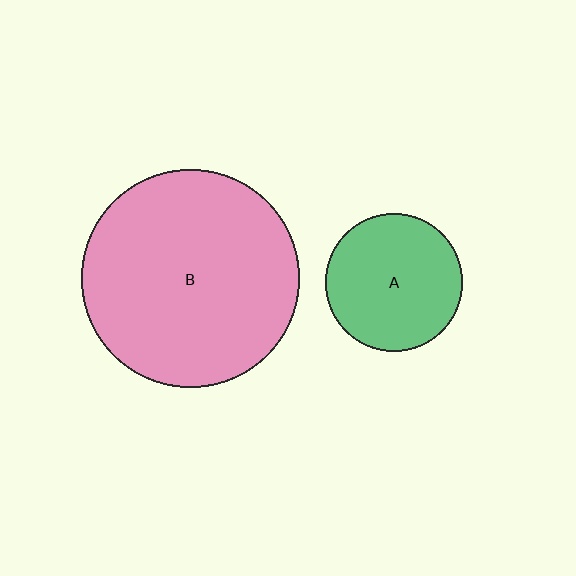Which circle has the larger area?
Circle B (pink).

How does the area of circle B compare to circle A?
Approximately 2.5 times.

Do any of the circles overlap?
No, none of the circles overlap.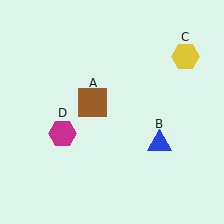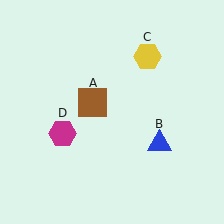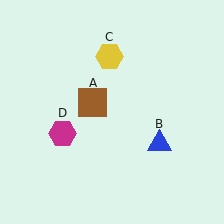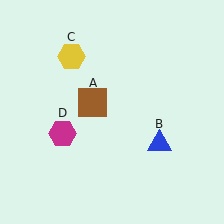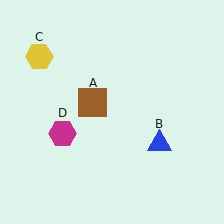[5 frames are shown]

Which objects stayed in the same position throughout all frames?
Brown square (object A) and blue triangle (object B) and magenta hexagon (object D) remained stationary.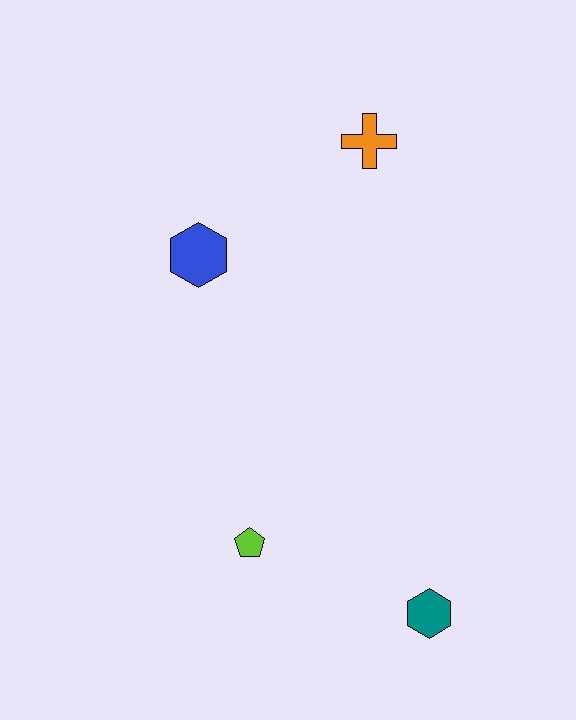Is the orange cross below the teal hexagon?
No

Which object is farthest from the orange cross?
The teal hexagon is farthest from the orange cross.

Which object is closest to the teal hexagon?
The lime pentagon is closest to the teal hexagon.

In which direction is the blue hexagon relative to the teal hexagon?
The blue hexagon is above the teal hexagon.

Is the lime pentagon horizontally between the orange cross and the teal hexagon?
No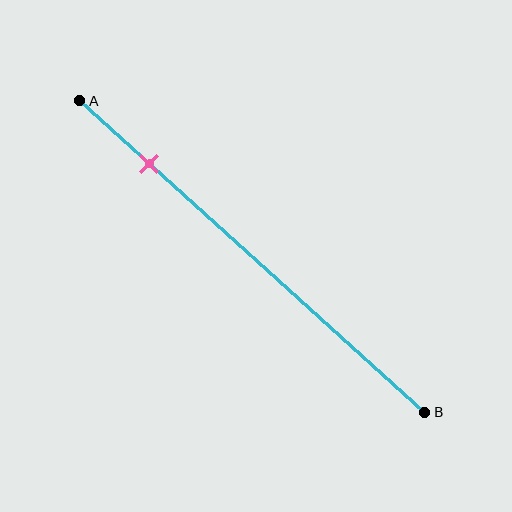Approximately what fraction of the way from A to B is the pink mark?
The pink mark is approximately 20% of the way from A to B.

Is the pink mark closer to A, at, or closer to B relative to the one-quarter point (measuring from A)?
The pink mark is closer to point A than the one-quarter point of segment AB.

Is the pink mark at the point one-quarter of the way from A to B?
No, the mark is at about 20% from A, not at the 25% one-quarter point.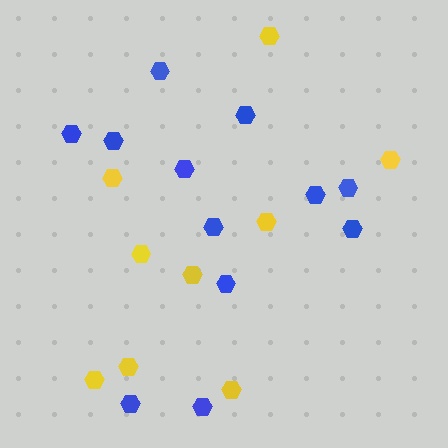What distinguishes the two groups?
There are 2 groups: one group of yellow hexagons (9) and one group of blue hexagons (12).